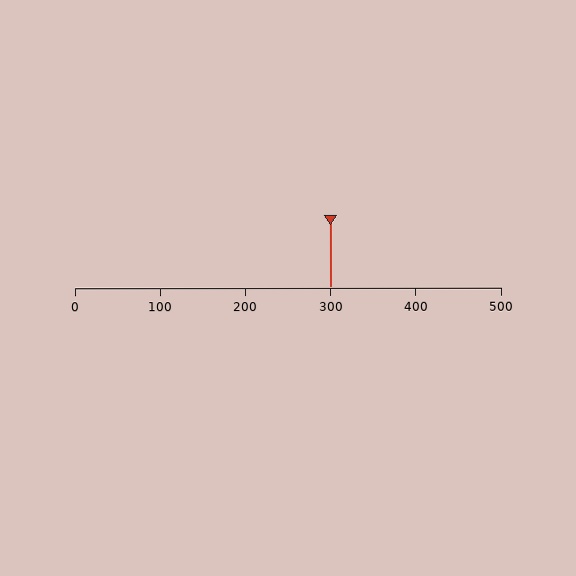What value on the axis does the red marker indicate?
The marker indicates approximately 300.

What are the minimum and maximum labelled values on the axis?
The axis runs from 0 to 500.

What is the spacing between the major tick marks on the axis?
The major ticks are spaced 100 apart.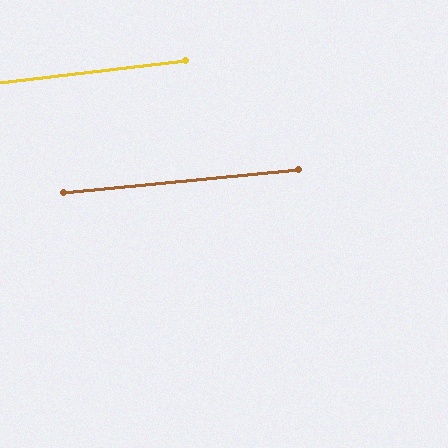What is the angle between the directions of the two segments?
Approximately 1 degree.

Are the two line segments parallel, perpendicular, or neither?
Parallel — their directions differ by only 0.9°.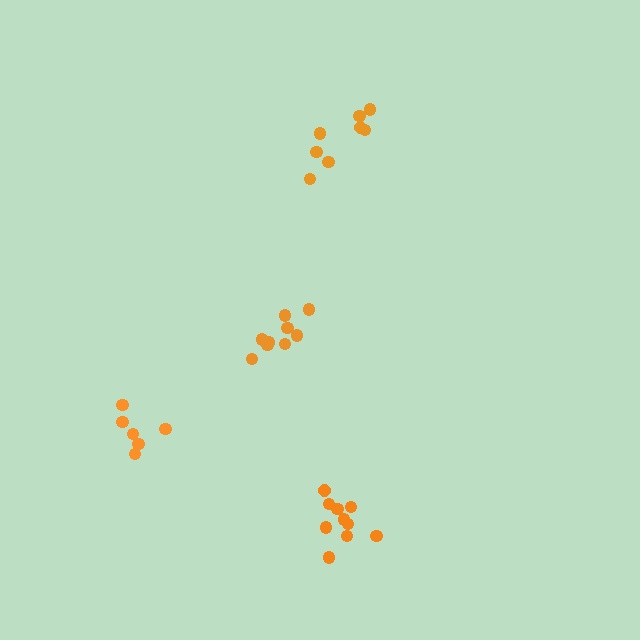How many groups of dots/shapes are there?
There are 4 groups.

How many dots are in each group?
Group 1: 8 dots, Group 2: 10 dots, Group 3: 9 dots, Group 4: 6 dots (33 total).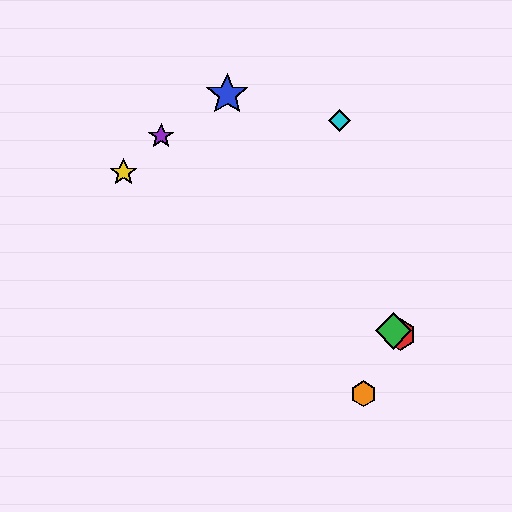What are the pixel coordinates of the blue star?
The blue star is at (227, 95).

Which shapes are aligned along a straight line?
The red hexagon, the green diamond, the yellow star are aligned along a straight line.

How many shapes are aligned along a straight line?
3 shapes (the red hexagon, the green diamond, the yellow star) are aligned along a straight line.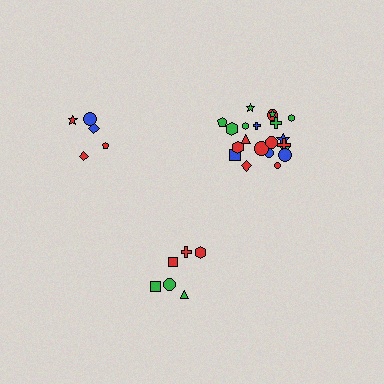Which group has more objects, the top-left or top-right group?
The top-right group.